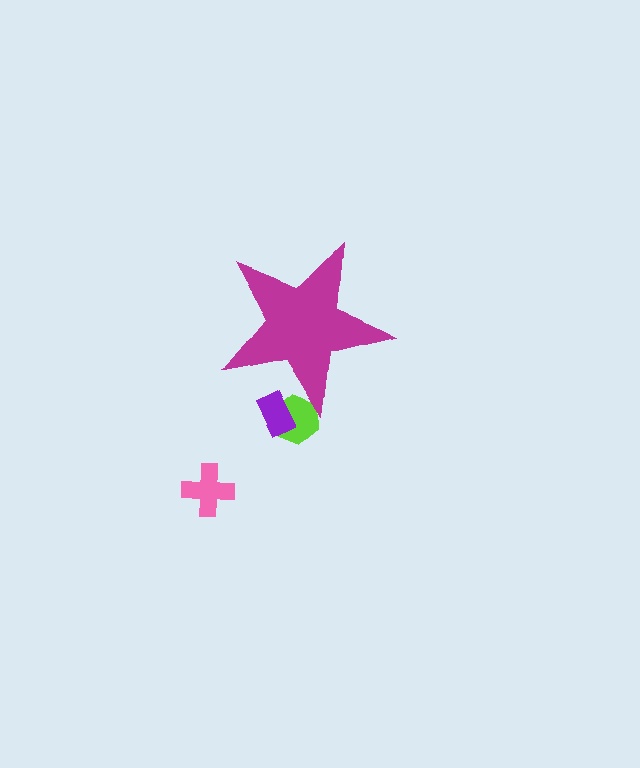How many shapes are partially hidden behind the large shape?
2 shapes are partially hidden.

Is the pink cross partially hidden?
No, the pink cross is fully visible.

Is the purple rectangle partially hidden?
Yes, the purple rectangle is partially hidden behind the magenta star.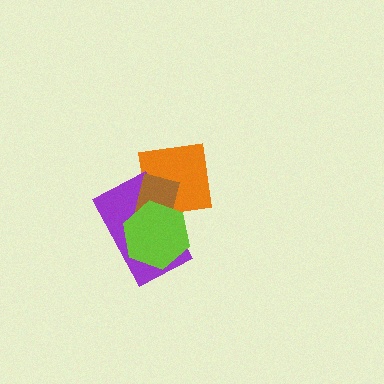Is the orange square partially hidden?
Yes, it is partially covered by another shape.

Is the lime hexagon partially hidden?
No, no other shape covers it.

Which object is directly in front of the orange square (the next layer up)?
The purple rectangle is directly in front of the orange square.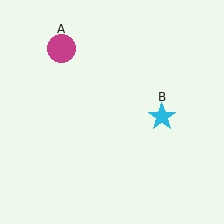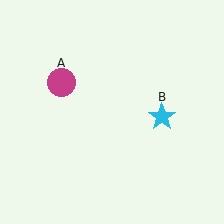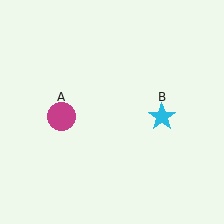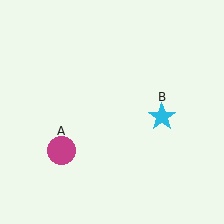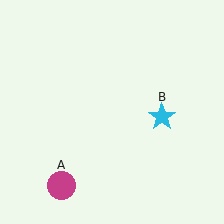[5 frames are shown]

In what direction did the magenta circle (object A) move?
The magenta circle (object A) moved down.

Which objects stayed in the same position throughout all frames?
Cyan star (object B) remained stationary.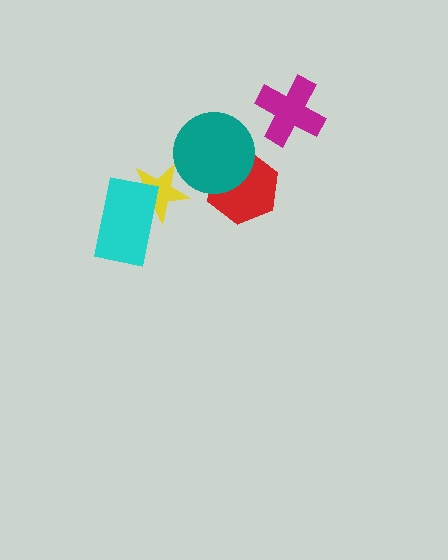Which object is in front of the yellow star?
The cyan rectangle is in front of the yellow star.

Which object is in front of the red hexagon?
The teal circle is in front of the red hexagon.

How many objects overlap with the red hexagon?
1 object overlaps with the red hexagon.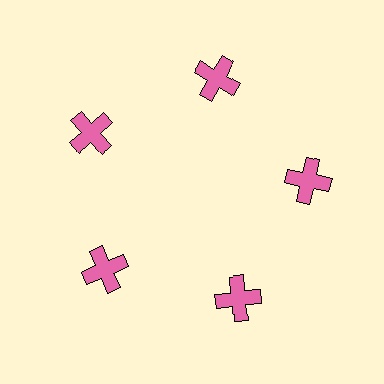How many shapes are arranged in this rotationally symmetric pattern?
There are 5 shapes, arranged in 5 groups of 1.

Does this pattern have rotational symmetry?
Yes, this pattern has 5-fold rotational symmetry. It looks the same after rotating 72 degrees around the center.